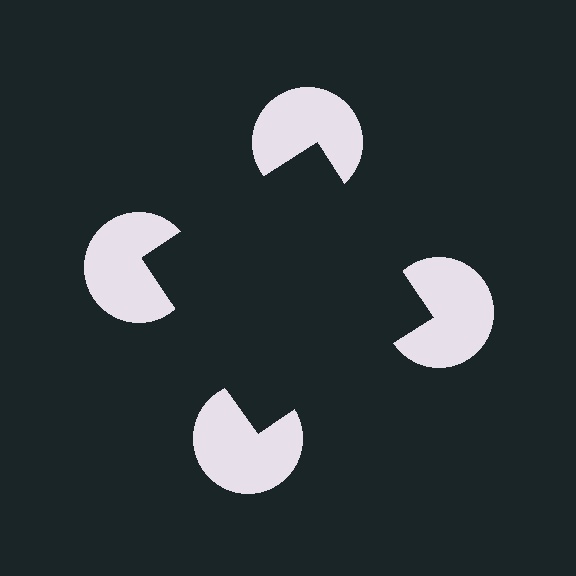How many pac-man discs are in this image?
There are 4 — one at each vertex of the illusory square.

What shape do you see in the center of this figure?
An illusory square — its edges are inferred from the aligned wedge cuts in the pac-man discs, not physically drawn.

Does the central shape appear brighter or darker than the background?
It typically appears slightly darker than the background, even though no actual brightness change is drawn.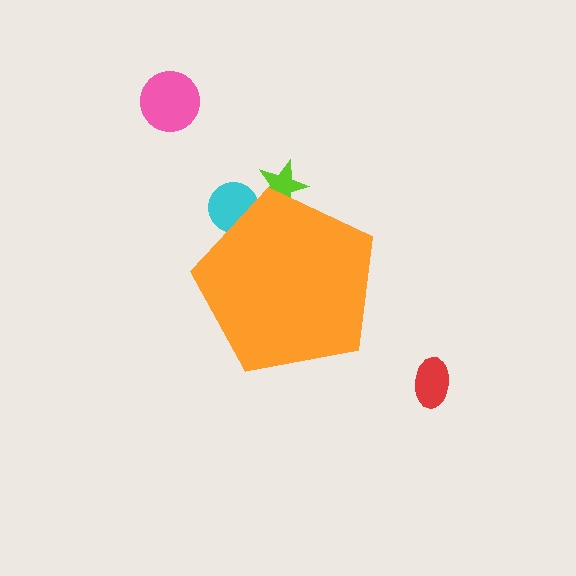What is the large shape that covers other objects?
An orange pentagon.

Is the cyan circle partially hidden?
Yes, the cyan circle is partially hidden behind the orange pentagon.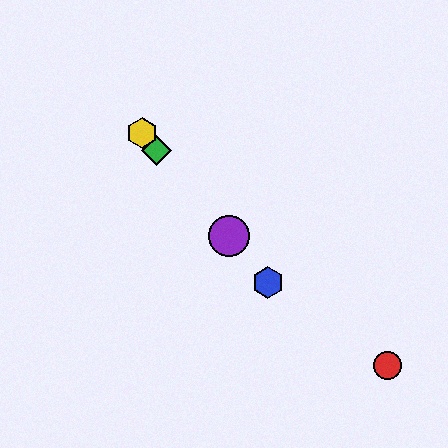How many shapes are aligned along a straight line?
4 shapes (the blue hexagon, the green diamond, the yellow hexagon, the purple circle) are aligned along a straight line.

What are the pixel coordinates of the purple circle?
The purple circle is at (229, 236).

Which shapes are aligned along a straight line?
The blue hexagon, the green diamond, the yellow hexagon, the purple circle are aligned along a straight line.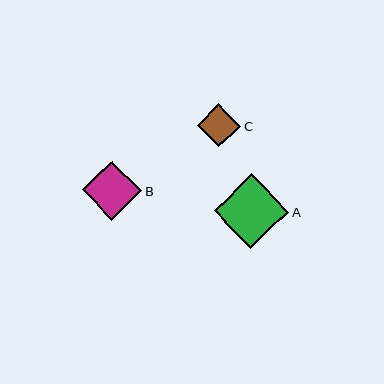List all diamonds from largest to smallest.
From largest to smallest: A, B, C.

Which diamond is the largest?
Diamond A is the largest with a size of approximately 74 pixels.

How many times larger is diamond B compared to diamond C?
Diamond B is approximately 1.4 times the size of diamond C.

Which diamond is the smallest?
Diamond C is the smallest with a size of approximately 44 pixels.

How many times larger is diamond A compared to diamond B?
Diamond A is approximately 1.2 times the size of diamond B.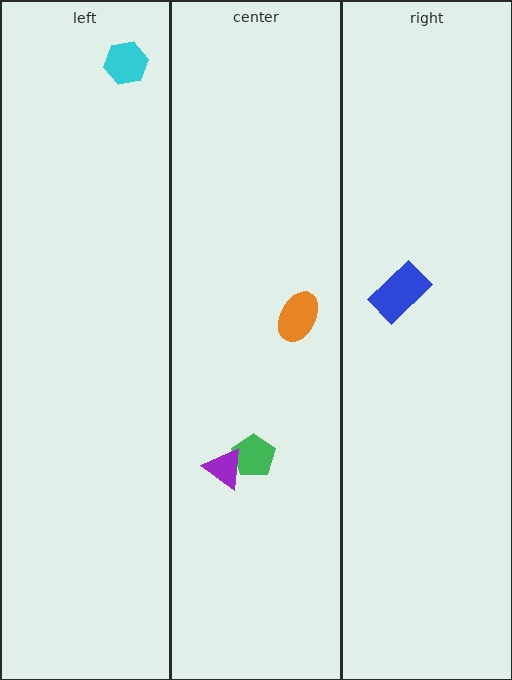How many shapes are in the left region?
1.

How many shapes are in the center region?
3.